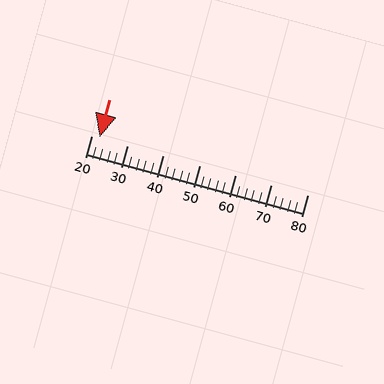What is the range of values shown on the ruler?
The ruler shows values from 20 to 80.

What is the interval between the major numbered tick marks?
The major tick marks are spaced 10 units apart.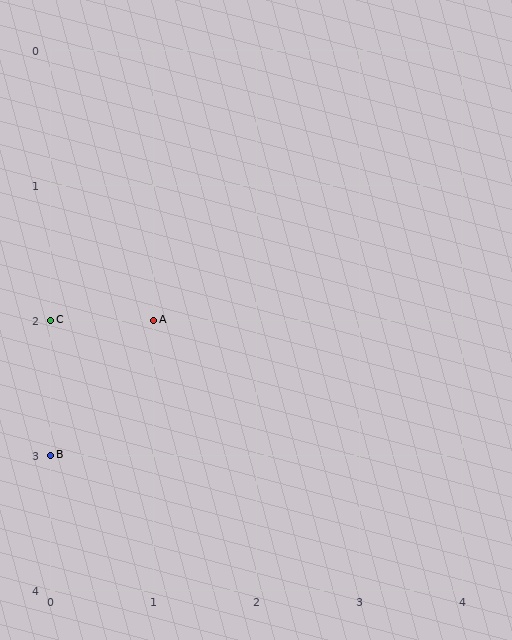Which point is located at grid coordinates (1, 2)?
Point A is at (1, 2).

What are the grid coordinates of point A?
Point A is at grid coordinates (1, 2).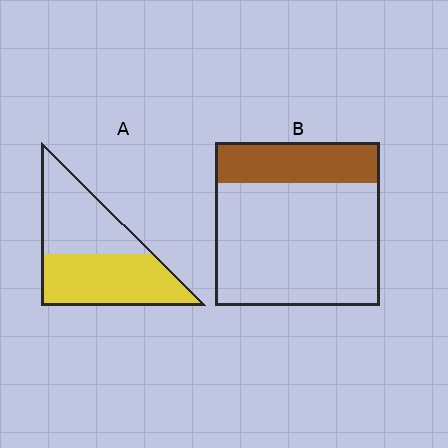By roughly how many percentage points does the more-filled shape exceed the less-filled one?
By roughly 30 percentage points (A over B).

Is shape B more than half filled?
No.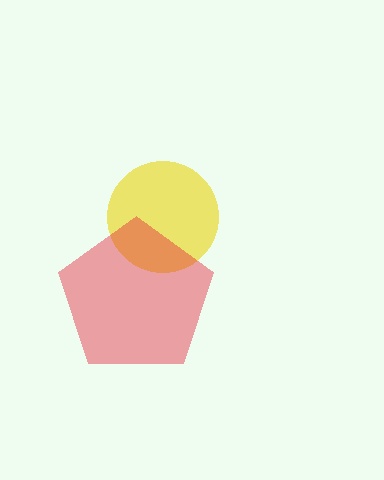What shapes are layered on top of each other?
The layered shapes are: a yellow circle, a red pentagon.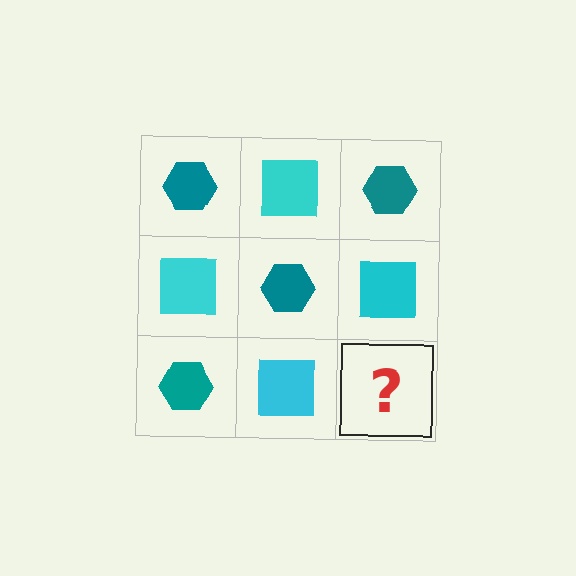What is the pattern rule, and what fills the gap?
The rule is that it alternates teal hexagon and cyan square in a checkerboard pattern. The gap should be filled with a teal hexagon.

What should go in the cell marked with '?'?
The missing cell should contain a teal hexagon.